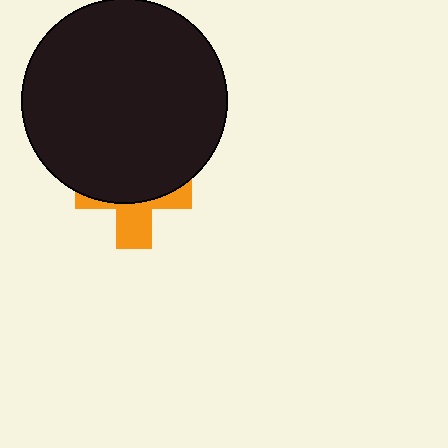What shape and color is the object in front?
The object in front is a black circle.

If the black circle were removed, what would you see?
You would see the complete orange cross.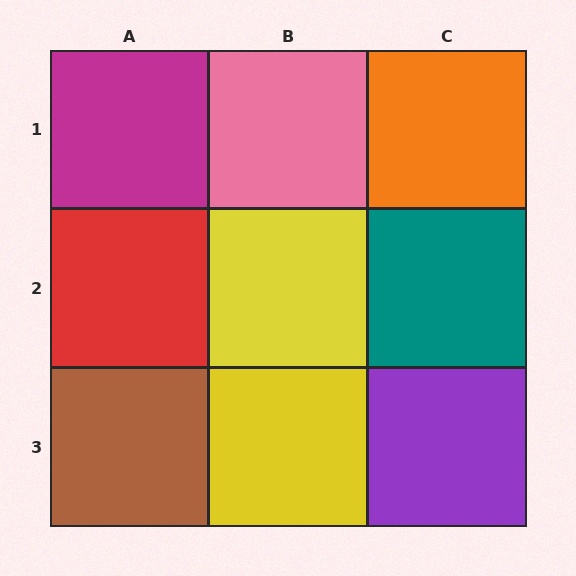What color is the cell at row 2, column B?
Yellow.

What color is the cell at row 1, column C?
Orange.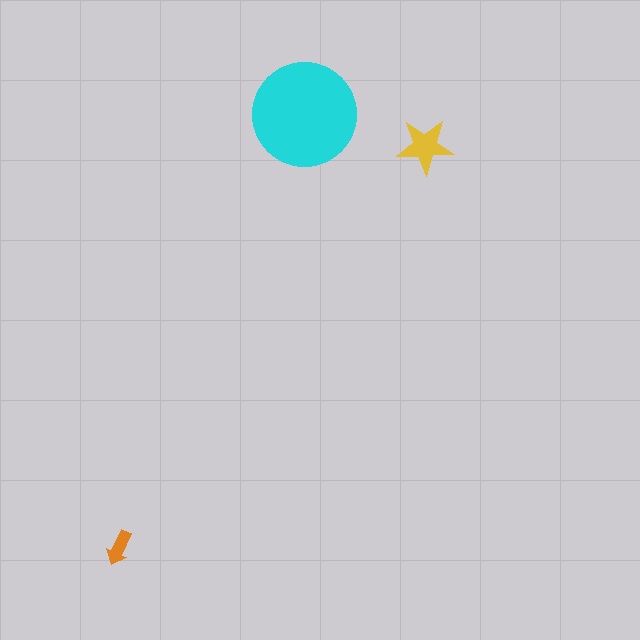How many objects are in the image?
There are 3 objects in the image.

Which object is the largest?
The cyan circle.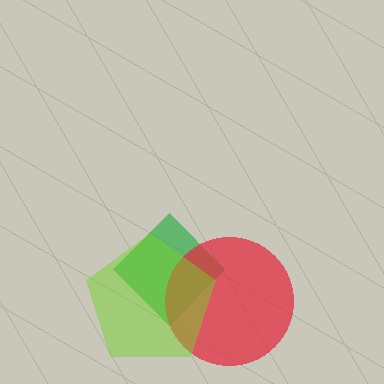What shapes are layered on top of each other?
The layered shapes are: a green diamond, a red circle, a lime pentagon.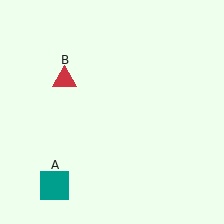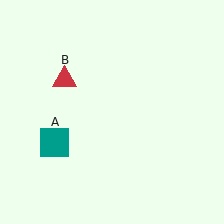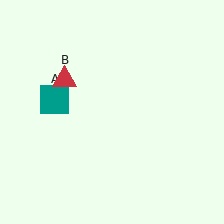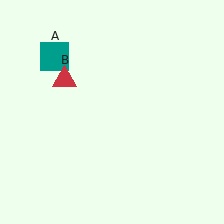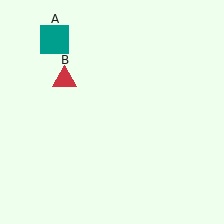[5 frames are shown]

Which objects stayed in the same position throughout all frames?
Red triangle (object B) remained stationary.